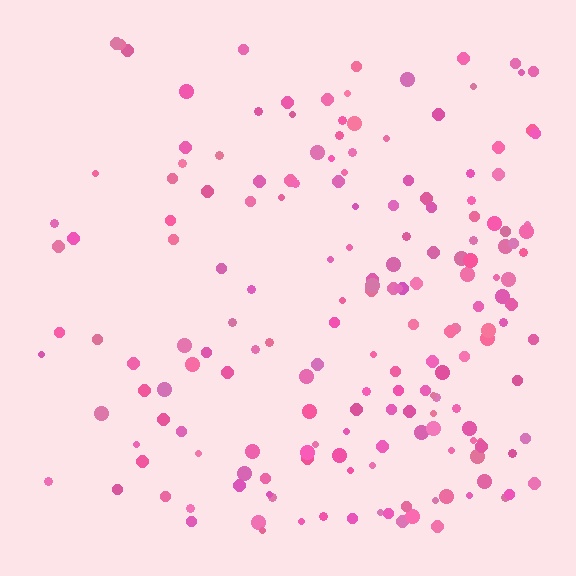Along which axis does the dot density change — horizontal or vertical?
Horizontal.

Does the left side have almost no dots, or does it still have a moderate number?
Still a moderate number, just noticeably fewer than the right.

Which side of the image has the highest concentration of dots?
The right.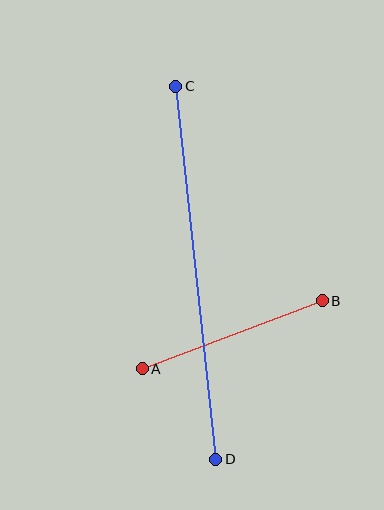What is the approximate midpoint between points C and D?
The midpoint is at approximately (196, 273) pixels.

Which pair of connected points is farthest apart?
Points C and D are farthest apart.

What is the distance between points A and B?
The distance is approximately 192 pixels.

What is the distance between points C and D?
The distance is approximately 375 pixels.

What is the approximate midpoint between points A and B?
The midpoint is at approximately (232, 335) pixels.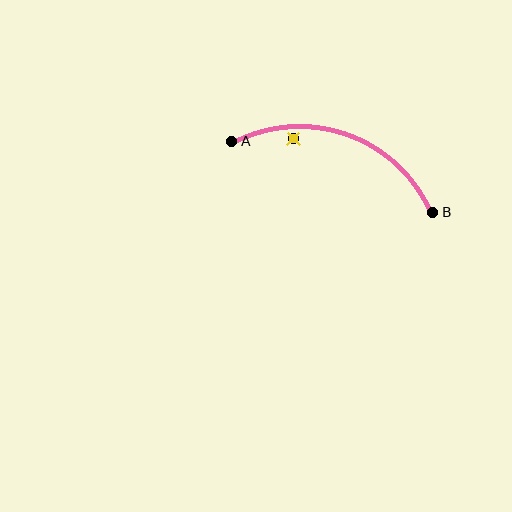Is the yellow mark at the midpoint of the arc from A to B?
No — the yellow mark does not lie on the arc at all. It sits slightly inside the curve.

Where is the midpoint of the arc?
The arc midpoint is the point on the curve farthest from the straight line joining A and B. It sits above that line.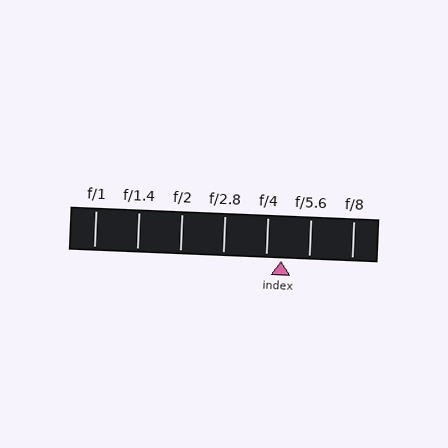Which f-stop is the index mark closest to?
The index mark is closest to f/4.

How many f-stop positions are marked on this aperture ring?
There are 7 f-stop positions marked.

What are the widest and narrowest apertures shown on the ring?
The widest aperture shown is f/1 and the narrowest is f/8.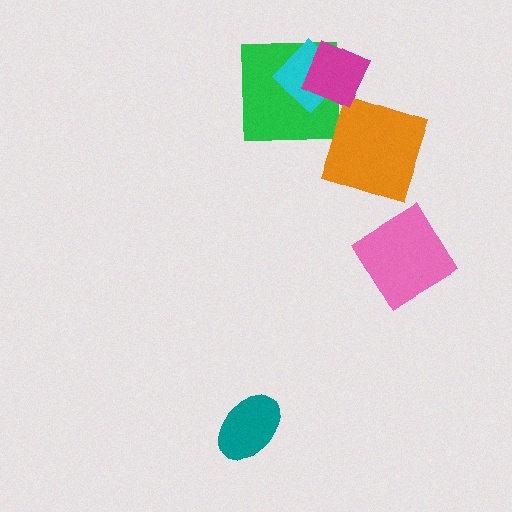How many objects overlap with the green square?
2 objects overlap with the green square.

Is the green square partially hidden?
Yes, it is partially covered by another shape.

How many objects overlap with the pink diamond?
0 objects overlap with the pink diamond.